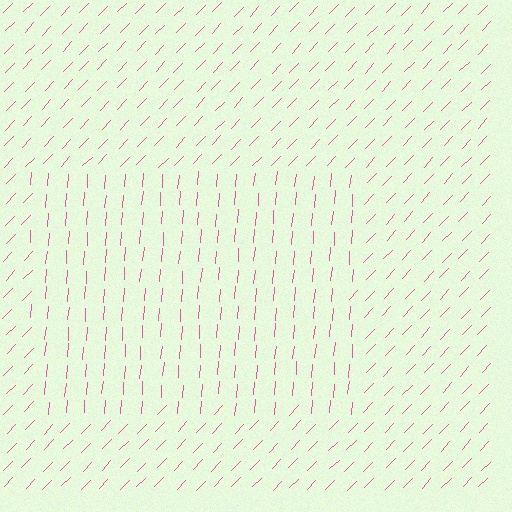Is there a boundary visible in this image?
Yes, there is a texture boundary formed by a change in line orientation.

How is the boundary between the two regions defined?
The boundary is defined purely by a change in line orientation (approximately 39 degrees difference). All lines are the same color and thickness.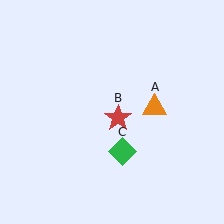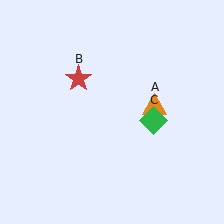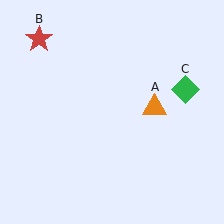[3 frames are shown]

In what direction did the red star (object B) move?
The red star (object B) moved up and to the left.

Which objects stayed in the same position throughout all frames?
Orange triangle (object A) remained stationary.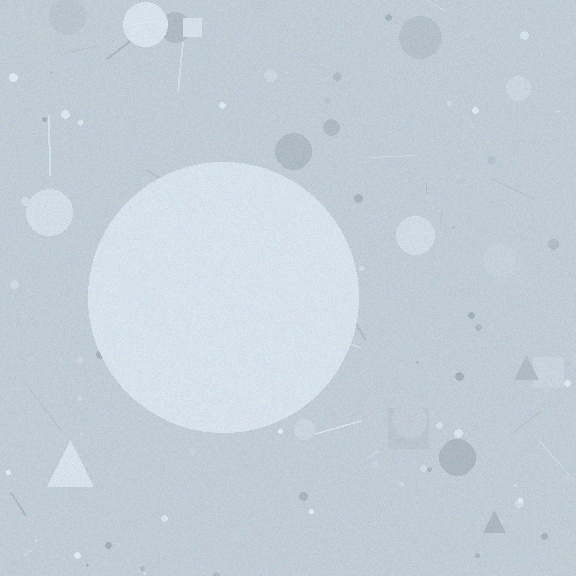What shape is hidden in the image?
A circle is hidden in the image.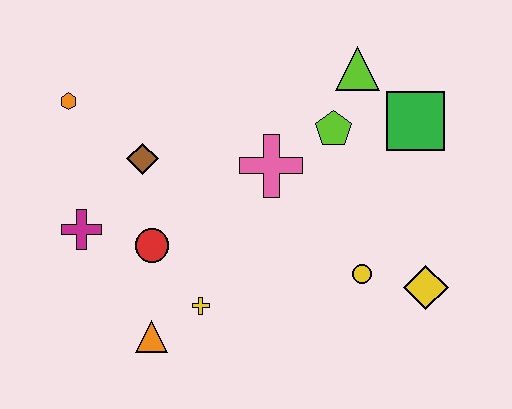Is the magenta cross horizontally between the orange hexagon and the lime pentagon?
Yes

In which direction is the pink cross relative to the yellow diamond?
The pink cross is to the left of the yellow diamond.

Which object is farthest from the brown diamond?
The yellow diamond is farthest from the brown diamond.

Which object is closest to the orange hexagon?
The brown diamond is closest to the orange hexagon.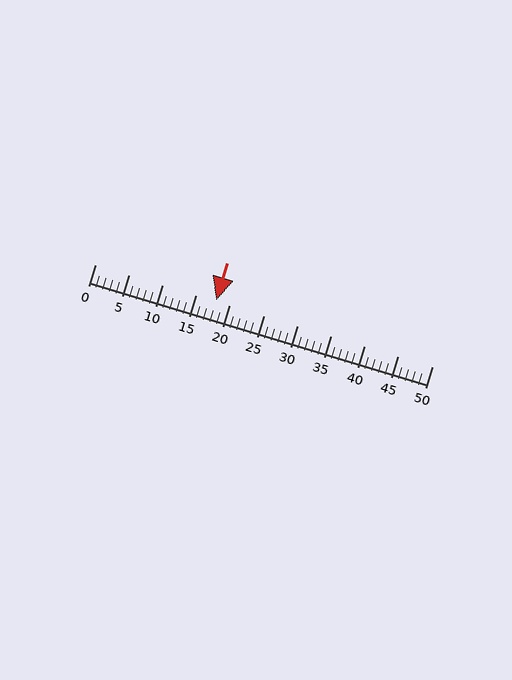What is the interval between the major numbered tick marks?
The major tick marks are spaced 5 units apart.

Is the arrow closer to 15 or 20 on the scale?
The arrow is closer to 20.